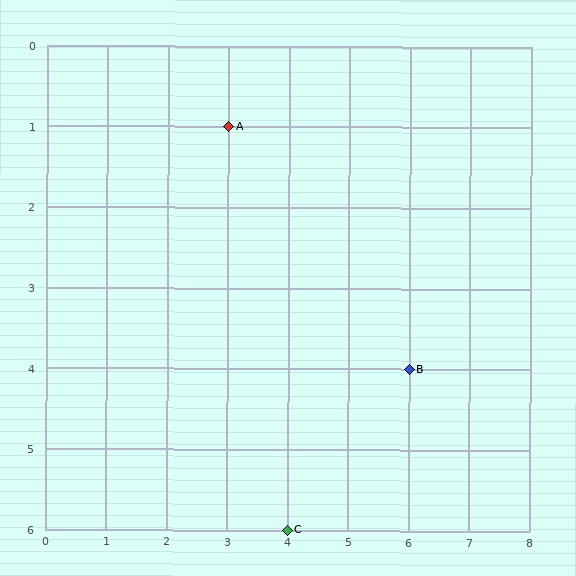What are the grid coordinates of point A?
Point A is at grid coordinates (3, 1).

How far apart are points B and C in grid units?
Points B and C are 2 columns and 2 rows apart (about 2.8 grid units diagonally).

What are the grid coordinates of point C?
Point C is at grid coordinates (4, 6).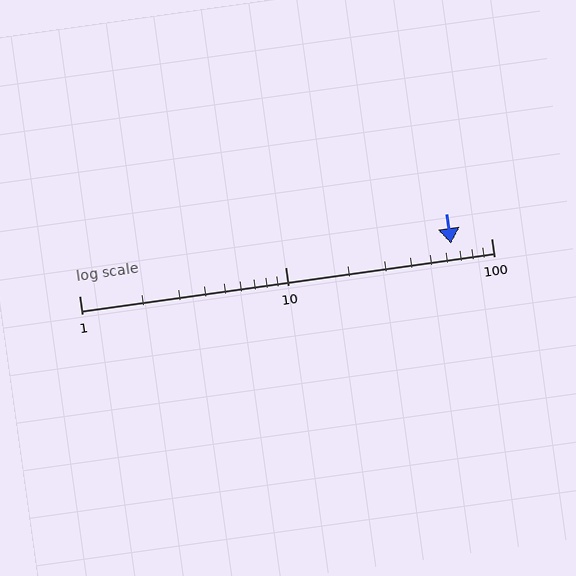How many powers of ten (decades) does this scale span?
The scale spans 2 decades, from 1 to 100.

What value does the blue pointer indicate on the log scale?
The pointer indicates approximately 64.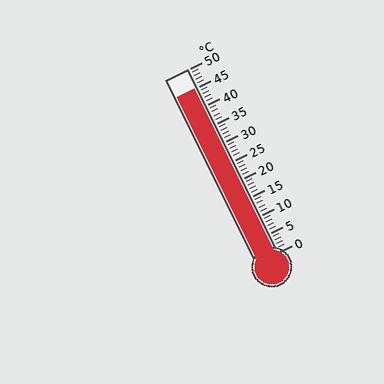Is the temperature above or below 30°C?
The temperature is above 30°C.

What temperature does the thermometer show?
The thermometer shows approximately 45°C.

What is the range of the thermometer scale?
The thermometer scale ranges from 0°C to 50°C.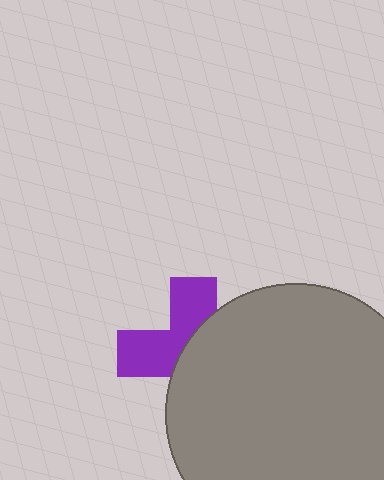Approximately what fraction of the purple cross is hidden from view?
Roughly 57% of the purple cross is hidden behind the gray circle.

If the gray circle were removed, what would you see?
You would see the complete purple cross.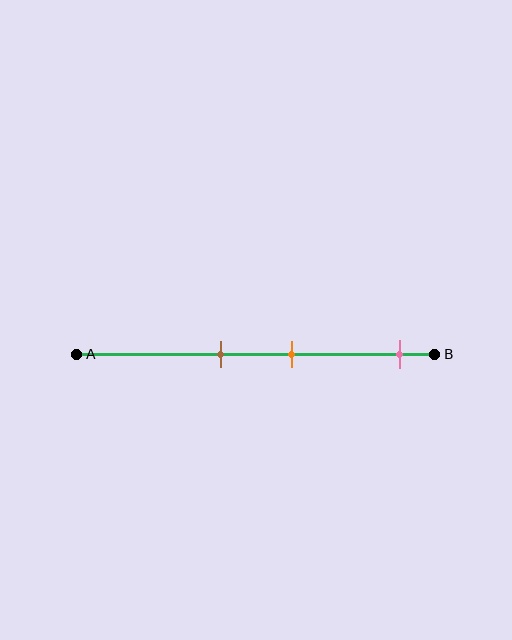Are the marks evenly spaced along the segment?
No, the marks are not evenly spaced.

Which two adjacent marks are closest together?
The brown and orange marks are the closest adjacent pair.